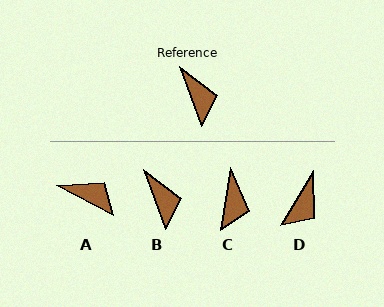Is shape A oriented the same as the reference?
No, it is off by about 42 degrees.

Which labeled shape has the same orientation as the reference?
B.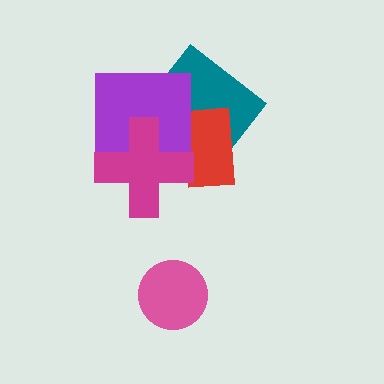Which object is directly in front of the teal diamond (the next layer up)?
The red rectangle is directly in front of the teal diamond.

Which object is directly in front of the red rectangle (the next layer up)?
The purple square is directly in front of the red rectangle.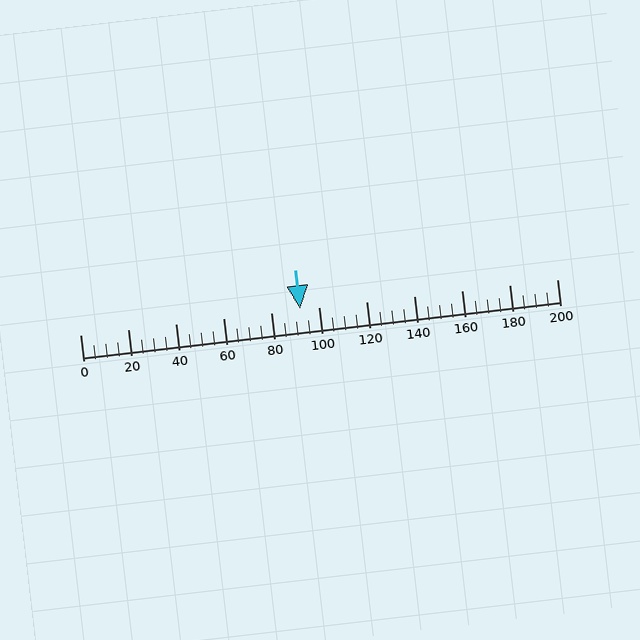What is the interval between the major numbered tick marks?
The major tick marks are spaced 20 units apart.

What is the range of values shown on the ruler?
The ruler shows values from 0 to 200.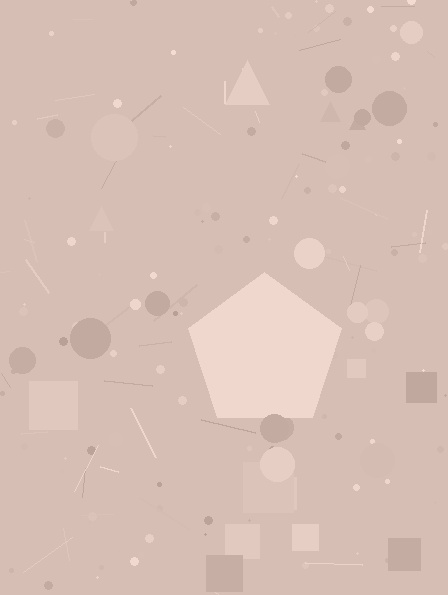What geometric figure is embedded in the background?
A pentagon is embedded in the background.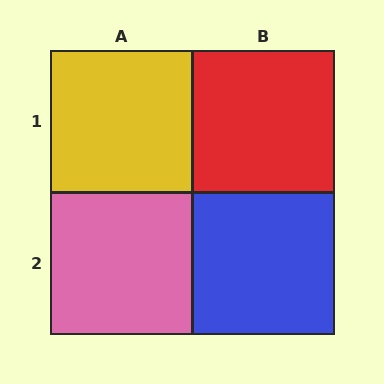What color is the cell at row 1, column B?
Red.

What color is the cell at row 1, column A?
Yellow.